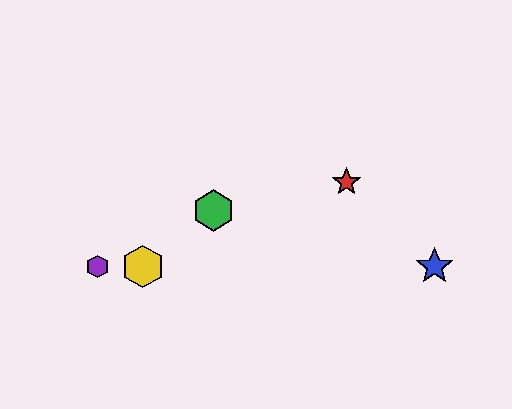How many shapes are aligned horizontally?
3 shapes (the blue star, the yellow hexagon, the purple hexagon) are aligned horizontally.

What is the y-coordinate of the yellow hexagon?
The yellow hexagon is at y≈266.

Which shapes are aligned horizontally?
The blue star, the yellow hexagon, the purple hexagon are aligned horizontally.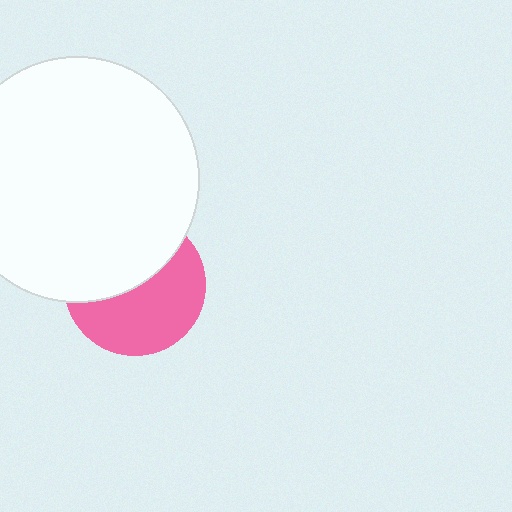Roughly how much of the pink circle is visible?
About half of it is visible (roughly 53%).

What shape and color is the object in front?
The object in front is a white circle.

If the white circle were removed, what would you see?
You would see the complete pink circle.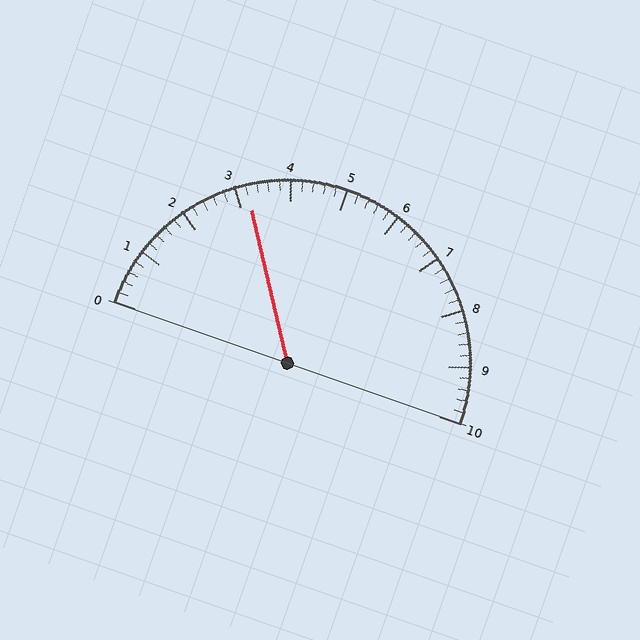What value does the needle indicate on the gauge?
The needle indicates approximately 3.2.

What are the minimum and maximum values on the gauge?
The gauge ranges from 0 to 10.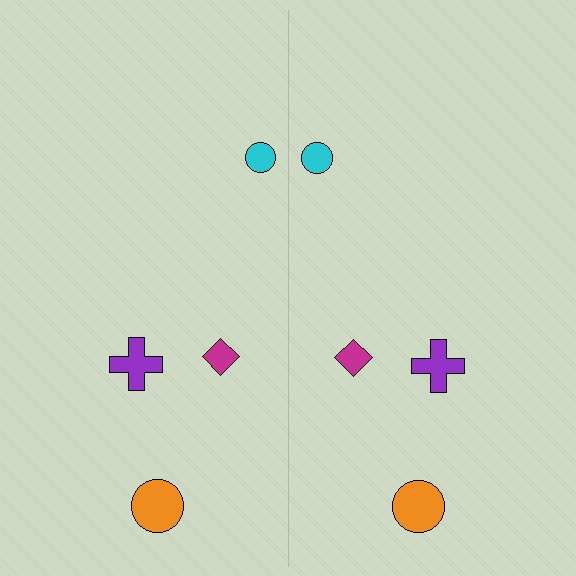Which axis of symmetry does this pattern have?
The pattern has a vertical axis of symmetry running through the center of the image.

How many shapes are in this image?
There are 8 shapes in this image.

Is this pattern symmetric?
Yes, this pattern has bilateral (reflection) symmetry.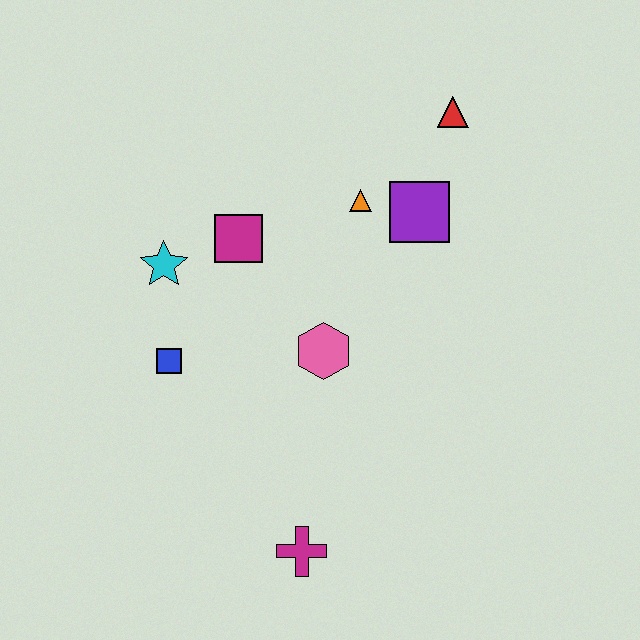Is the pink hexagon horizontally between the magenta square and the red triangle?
Yes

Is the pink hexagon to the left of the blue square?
No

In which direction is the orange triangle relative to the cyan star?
The orange triangle is to the right of the cyan star.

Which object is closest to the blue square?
The cyan star is closest to the blue square.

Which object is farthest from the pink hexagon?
The red triangle is farthest from the pink hexagon.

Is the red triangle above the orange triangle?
Yes